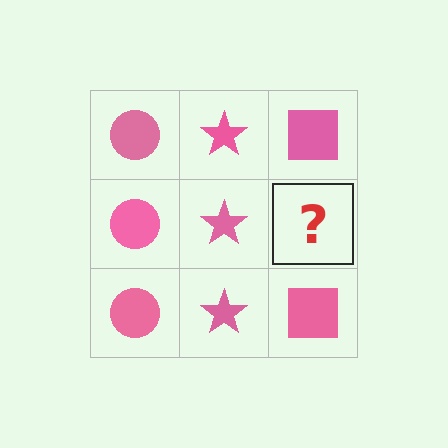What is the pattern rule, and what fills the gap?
The rule is that each column has a consistent shape. The gap should be filled with a pink square.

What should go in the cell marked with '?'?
The missing cell should contain a pink square.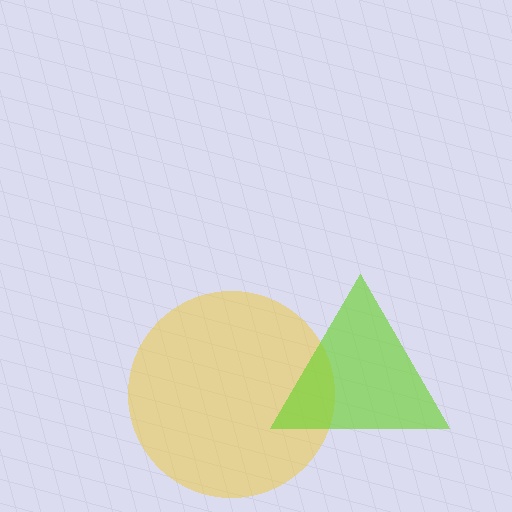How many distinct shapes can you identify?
There are 2 distinct shapes: a yellow circle, a lime triangle.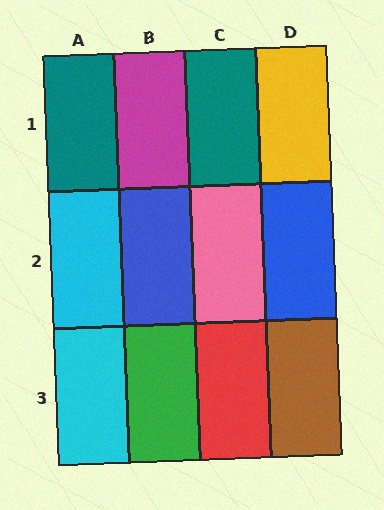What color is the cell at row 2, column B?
Blue.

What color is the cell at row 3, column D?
Brown.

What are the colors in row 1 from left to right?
Teal, magenta, teal, yellow.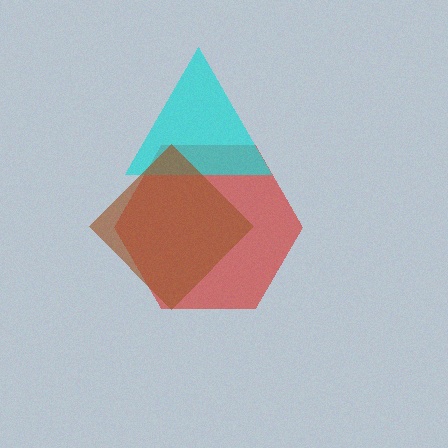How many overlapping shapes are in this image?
There are 3 overlapping shapes in the image.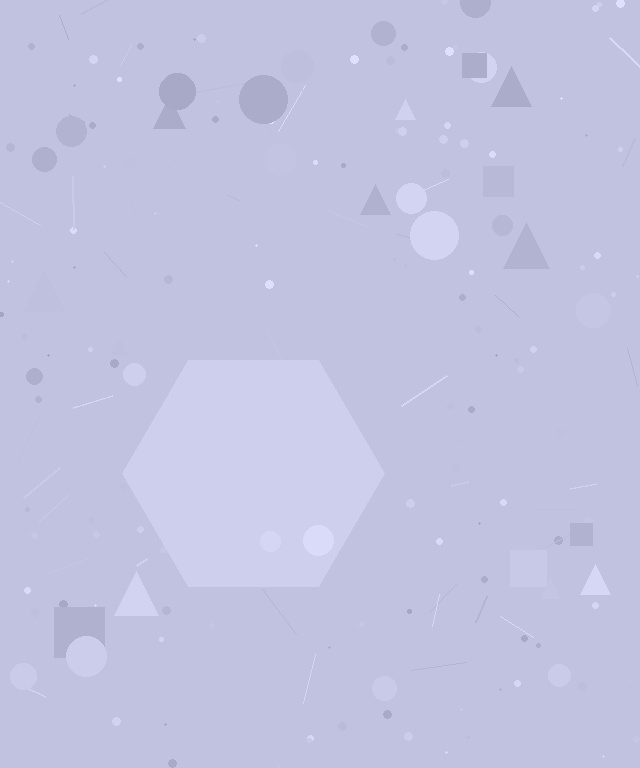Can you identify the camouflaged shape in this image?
The camouflaged shape is a hexagon.